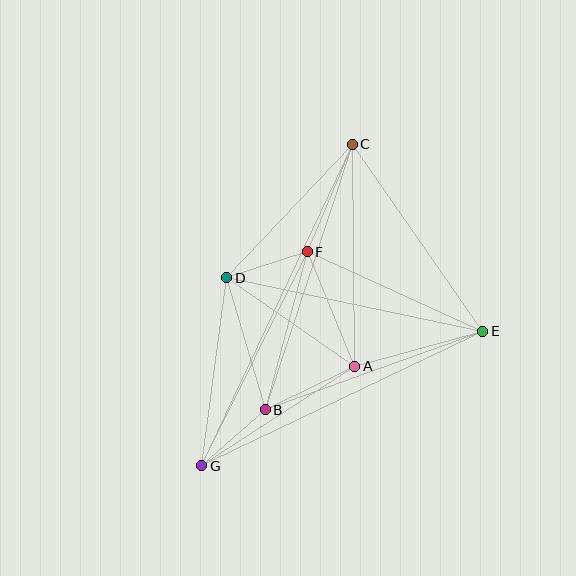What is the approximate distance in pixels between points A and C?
The distance between A and C is approximately 222 pixels.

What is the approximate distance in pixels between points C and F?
The distance between C and F is approximately 116 pixels.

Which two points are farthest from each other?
Points C and G are farthest from each other.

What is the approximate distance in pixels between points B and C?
The distance between B and C is approximately 279 pixels.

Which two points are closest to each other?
Points B and G are closest to each other.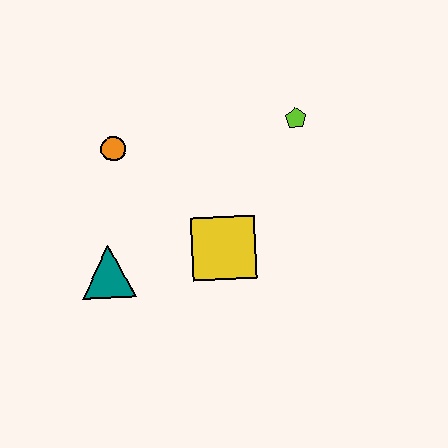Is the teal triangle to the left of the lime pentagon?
Yes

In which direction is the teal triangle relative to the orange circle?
The teal triangle is below the orange circle.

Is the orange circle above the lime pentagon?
No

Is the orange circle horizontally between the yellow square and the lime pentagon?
No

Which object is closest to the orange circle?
The teal triangle is closest to the orange circle.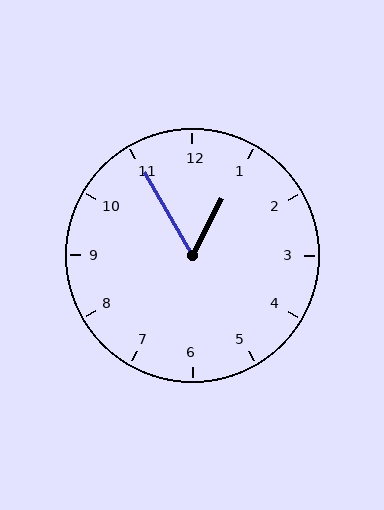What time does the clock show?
12:55.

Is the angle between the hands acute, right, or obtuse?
It is acute.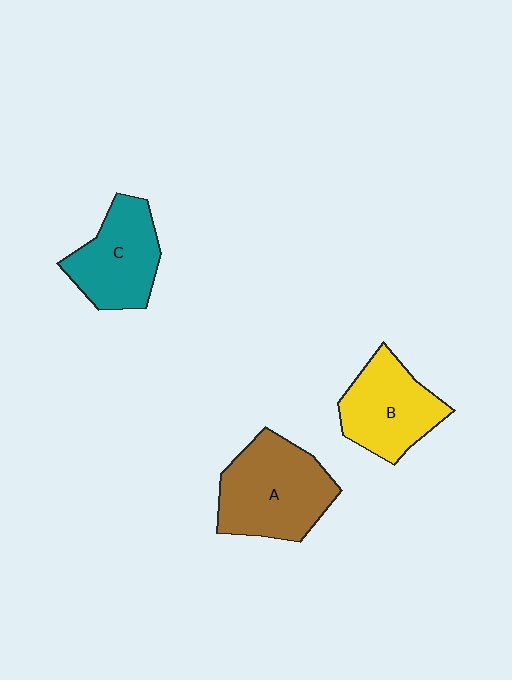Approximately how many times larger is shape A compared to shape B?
Approximately 1.2 times.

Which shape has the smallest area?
Shape C (teal).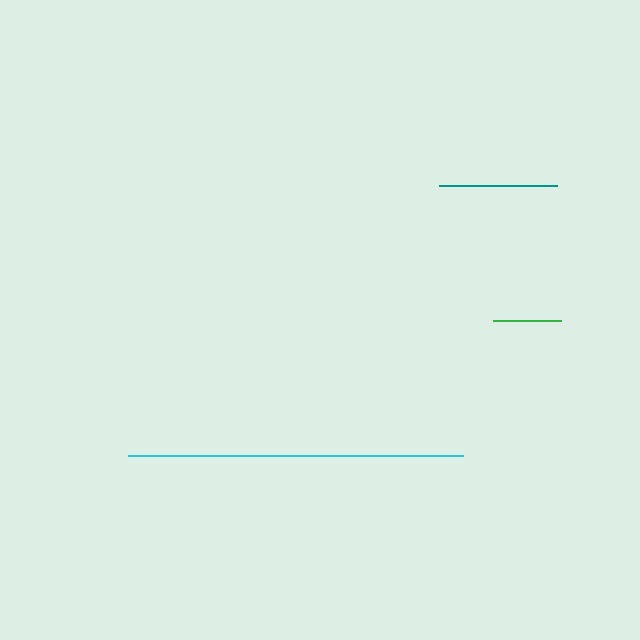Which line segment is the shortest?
The green line is the shortest at approximately 68 pixels.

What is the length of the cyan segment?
The cyan segment is approximately 335 pixels long.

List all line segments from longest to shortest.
From longest to shortest: cyan, teal, green.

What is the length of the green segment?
The green segment is approximately 68 pixels long.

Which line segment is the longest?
The cyan line is the longest at approximately 335 pixels.